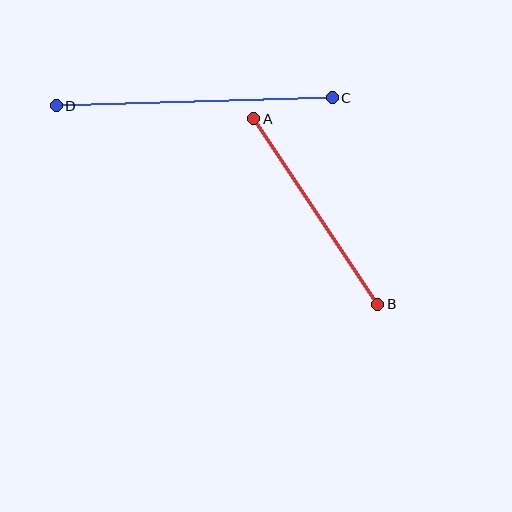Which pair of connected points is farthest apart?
Points C and D are farthest apart.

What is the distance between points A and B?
The distance is approximately 223 pixels.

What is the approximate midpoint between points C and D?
The midpoint is at approximately (194, 102) pixels.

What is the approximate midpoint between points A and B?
The midpoint is at approximately (316, 212) pixels.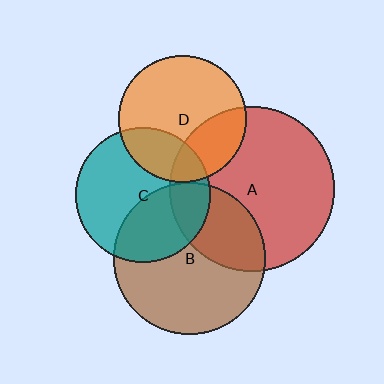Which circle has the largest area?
Circle A (red).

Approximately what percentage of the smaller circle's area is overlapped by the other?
Approximately 25%.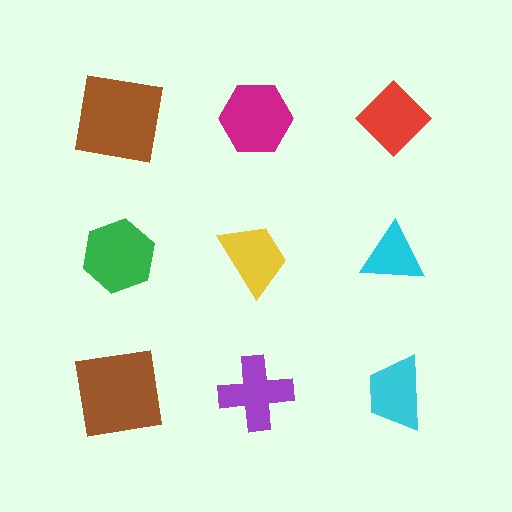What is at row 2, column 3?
A cyan triangle.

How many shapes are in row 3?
3 shapes.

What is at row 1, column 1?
A brown square.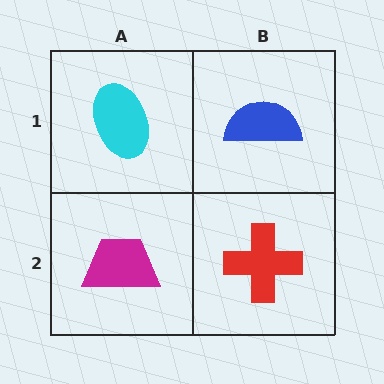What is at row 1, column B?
A blue semicircle.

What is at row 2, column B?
A red cross.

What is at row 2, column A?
A magenta trapezoid.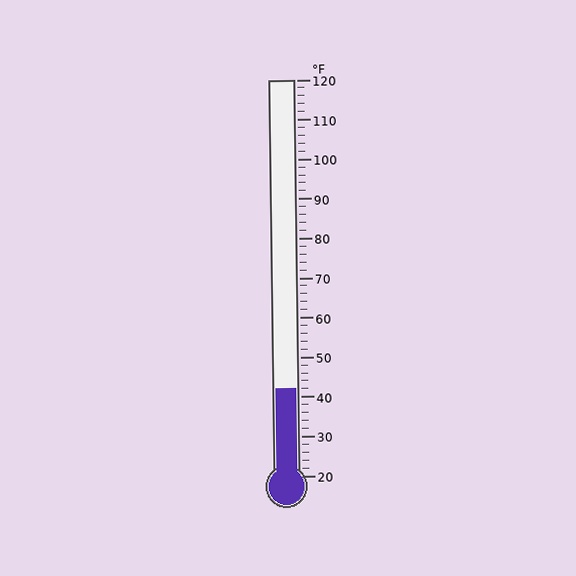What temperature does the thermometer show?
The thermometer shows approximately 42°F.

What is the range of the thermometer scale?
The thermometer scale ranges from 20°F to 120°F.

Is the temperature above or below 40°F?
The temperature is above 40°F.